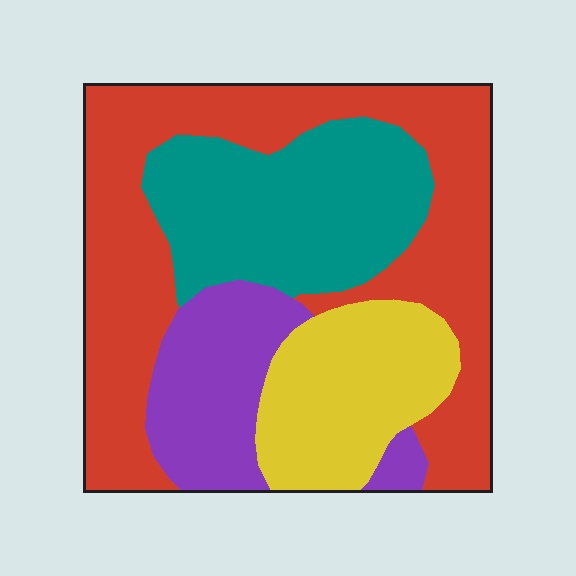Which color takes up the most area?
Red, at roughly 45%.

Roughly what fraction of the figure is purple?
Purple takes up about one sixth (1/6) of the figure.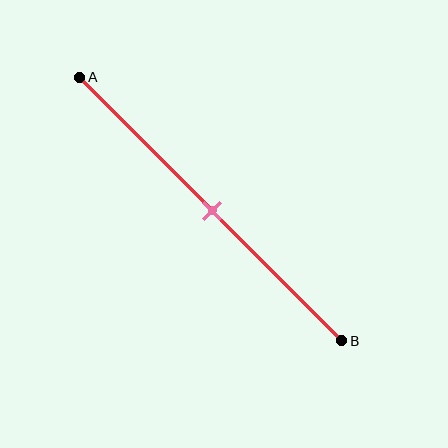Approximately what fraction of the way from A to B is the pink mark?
The pink mark is approximately 50% of the way from A to B.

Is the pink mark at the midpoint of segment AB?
Yes, the mark is approximately at the midpoint.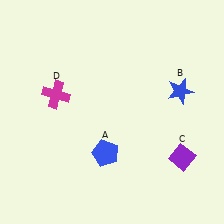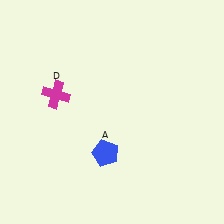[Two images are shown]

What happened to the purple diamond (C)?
The purple diamond (C) was removed in Image 2. It was in the bottom-right area of Image 1.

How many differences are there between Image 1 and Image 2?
There are 2 differences between the two images.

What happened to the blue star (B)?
The blue star (B) was removed in Image 2. It was in the top-right area of Image 1.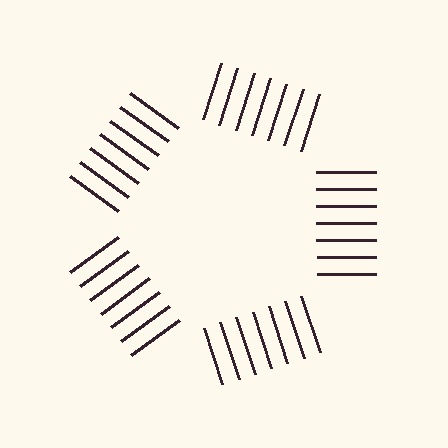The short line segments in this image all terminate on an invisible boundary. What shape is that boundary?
An illusory pentagon — the line segments terminate on its edges but no continuous stroke is drawn.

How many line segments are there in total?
35 — 7 along each of the 5 edges.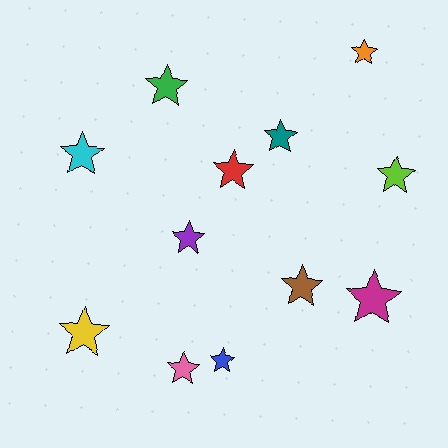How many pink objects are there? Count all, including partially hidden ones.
There is 1 pink object.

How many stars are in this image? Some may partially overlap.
There are 12 stars.